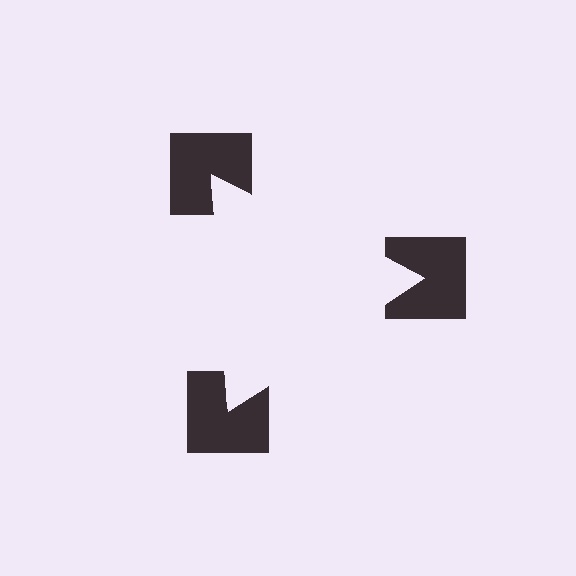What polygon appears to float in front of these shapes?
An illusory triangle — its edges are inferred from the aligned wedge cuts in the notched squares, not physically drawn.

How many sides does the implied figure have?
3 sides.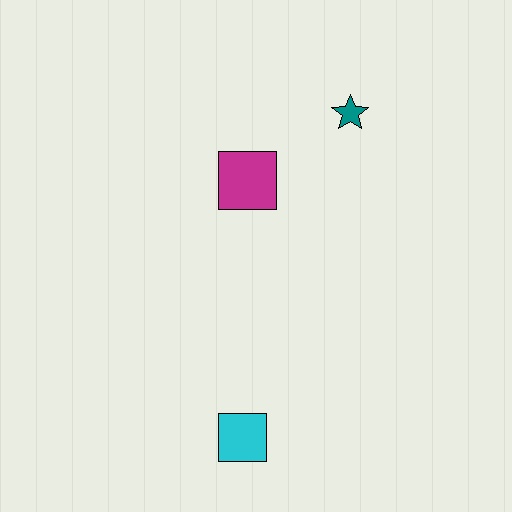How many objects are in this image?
There are 3 objects.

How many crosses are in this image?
There are no crosses.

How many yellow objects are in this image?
There are no yellow objects.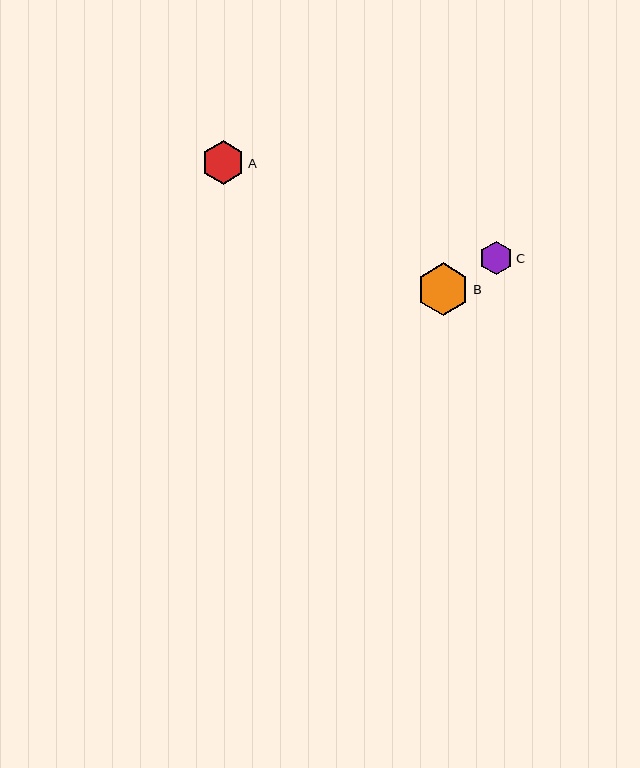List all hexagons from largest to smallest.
From largest to smallest: B, A, C.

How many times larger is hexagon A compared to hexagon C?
Hexagon A is approximately 1.3 times the size of hexagon C.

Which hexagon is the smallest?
Hexagon C is the smallest with a size of approximately 34 pixels.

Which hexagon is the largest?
Hexagon B is the largest with a size of approximately 53 pixels.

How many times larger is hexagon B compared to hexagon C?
Hexagon B is approximately 1.6 times the size of hexagon C.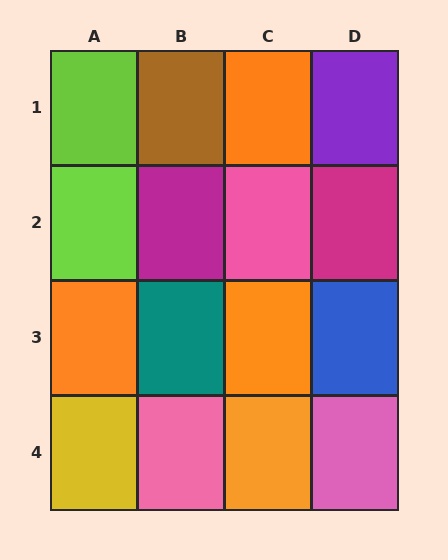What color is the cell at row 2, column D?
Magenta.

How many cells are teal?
1 cell is teal.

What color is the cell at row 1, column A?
Lime.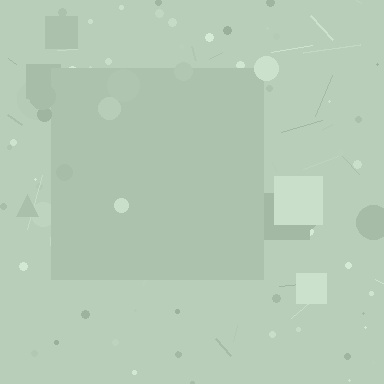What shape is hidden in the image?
A square is hidden in the image.